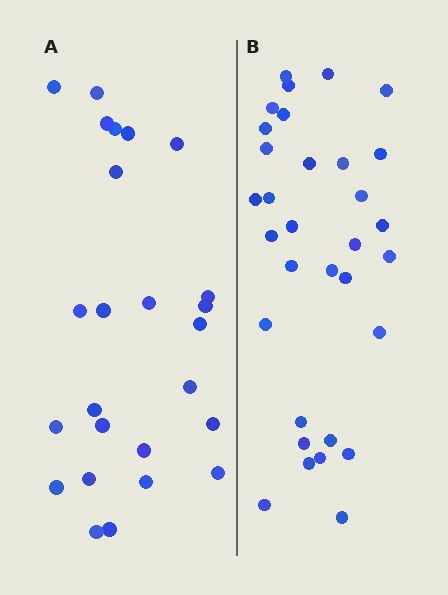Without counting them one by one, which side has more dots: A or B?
Region B (the right region) has more dots.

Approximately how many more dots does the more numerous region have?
Region B has roughly 8 or so more dots than region A.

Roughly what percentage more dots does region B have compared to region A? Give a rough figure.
About 30% more.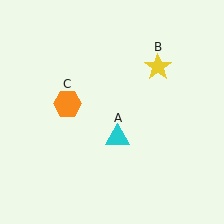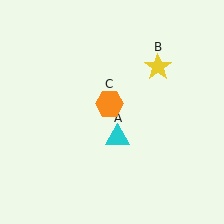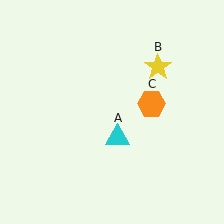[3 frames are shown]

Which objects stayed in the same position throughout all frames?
Cyan triangle (object A) and yellow star (object B) remained stationary.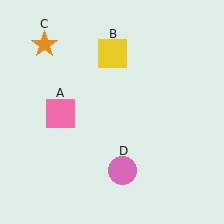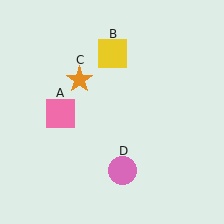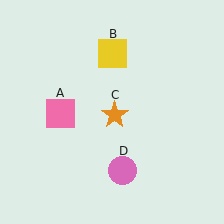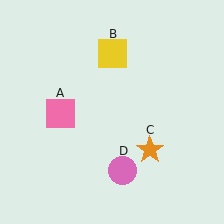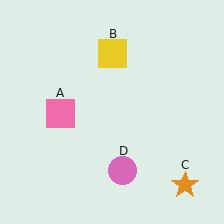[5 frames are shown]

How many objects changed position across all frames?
1 object changed position: orange star (object C).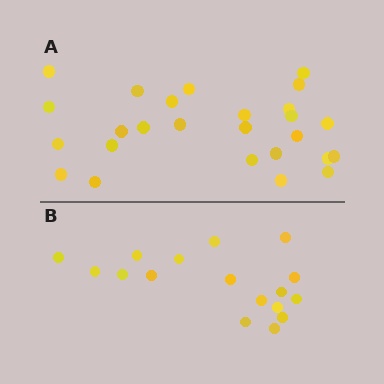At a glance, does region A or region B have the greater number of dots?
Region A (the top region) has more dots.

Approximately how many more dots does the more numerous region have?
Region A has roughly 8 or so more dots than region B.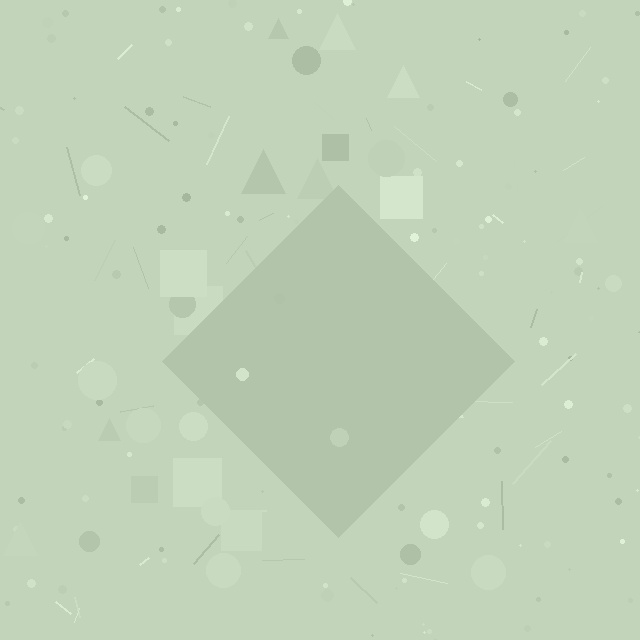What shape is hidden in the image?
A diamond is hidden in the image.